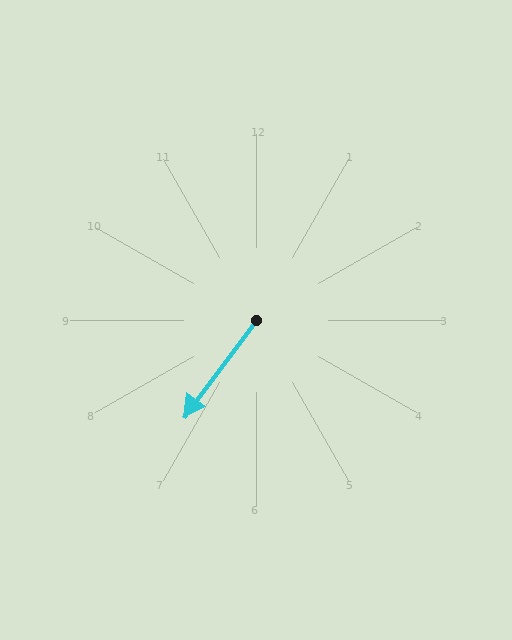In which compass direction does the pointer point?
Southwest.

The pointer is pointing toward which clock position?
Roughly 7 o'clock.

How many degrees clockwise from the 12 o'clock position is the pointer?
Approximately 217 degrees.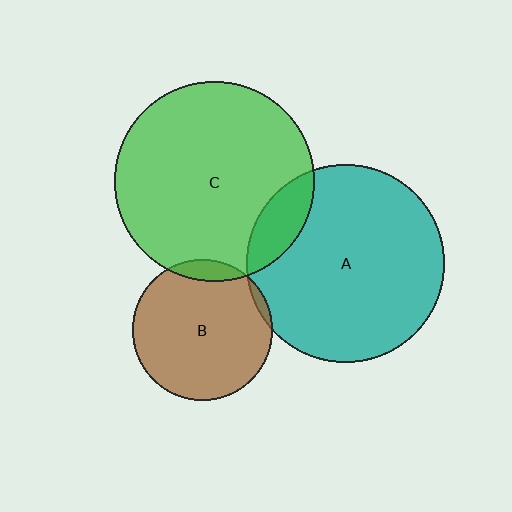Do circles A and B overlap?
Yes.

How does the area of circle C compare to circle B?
Approximately 2.0 times.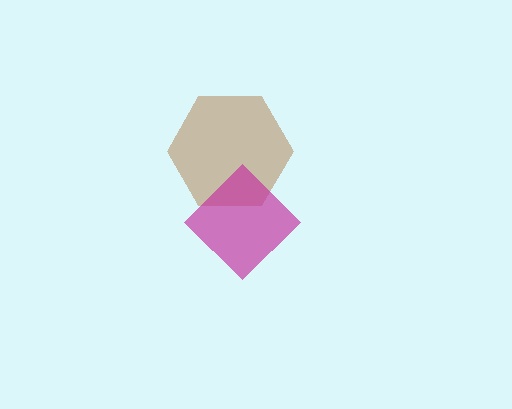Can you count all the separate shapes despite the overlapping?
Yes, there are 2 separate shapes.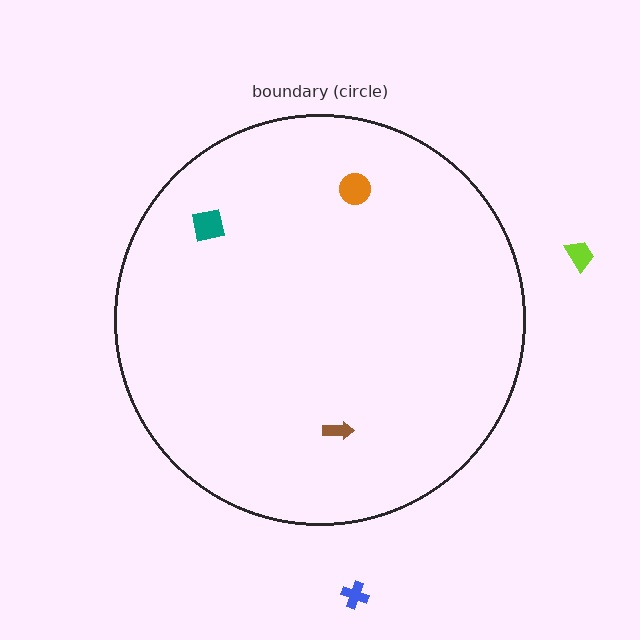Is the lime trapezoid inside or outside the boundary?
Outside.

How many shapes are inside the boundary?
3 inside, 2 outside.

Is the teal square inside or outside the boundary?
Inside.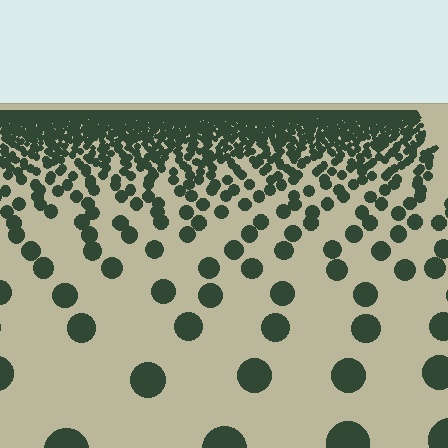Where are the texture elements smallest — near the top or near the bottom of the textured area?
Near the top.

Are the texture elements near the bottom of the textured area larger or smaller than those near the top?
Larger. Near the bottom, elements are closer to the viewer and appear at a bigger on-screen size.